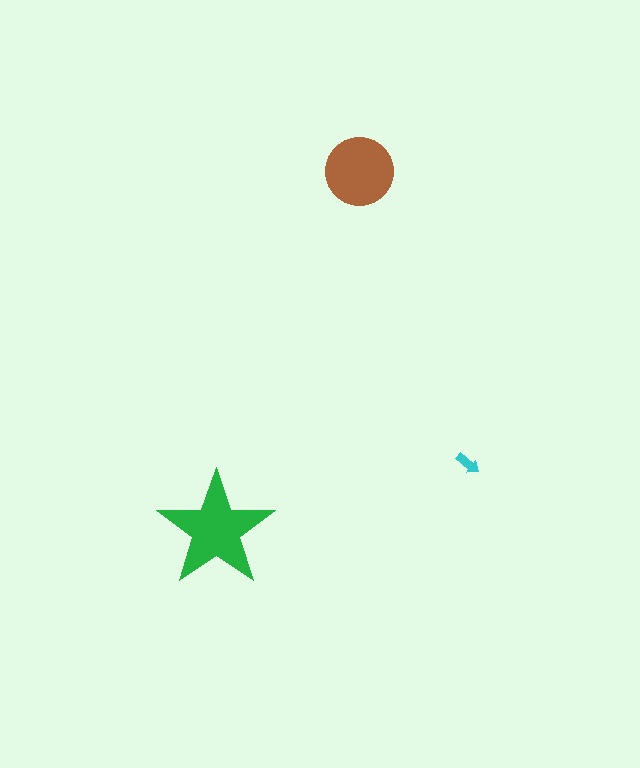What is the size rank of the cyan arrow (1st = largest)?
3rd.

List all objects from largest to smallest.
The green star, the brown circle, the cyan arrow.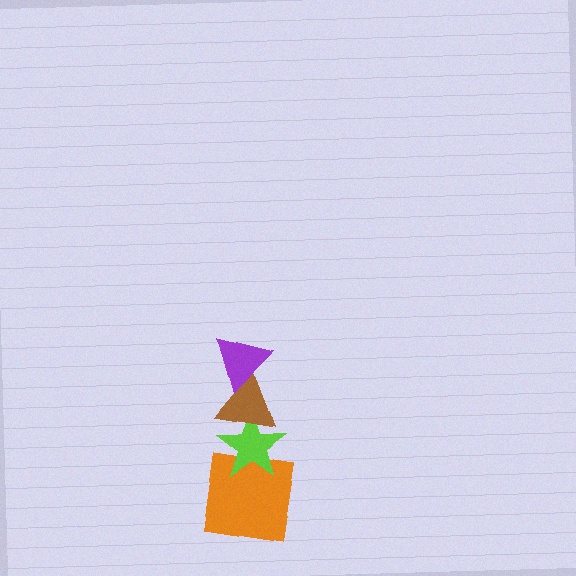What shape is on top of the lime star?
The brown triangle is on top of the lime star.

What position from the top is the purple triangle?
The purple triangle is 1st from the top.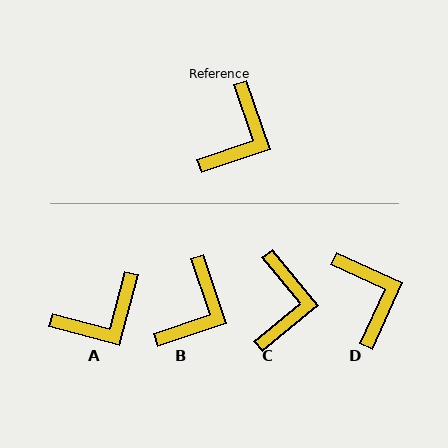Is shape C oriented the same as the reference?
No, it is off by about 21 degrees.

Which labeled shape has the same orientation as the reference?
B.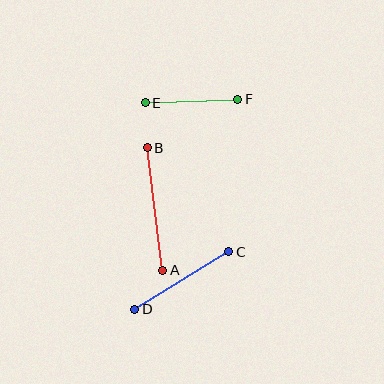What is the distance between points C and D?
The distance is approximately 110 pixels.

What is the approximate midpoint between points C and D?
The midpoint is at approximately (181, 281) pixels.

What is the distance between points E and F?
The distance is approximately 93 pixels.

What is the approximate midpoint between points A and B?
The midpoint is at approximately (155, 209) pixels.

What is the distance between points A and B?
The distance is approximately 123 pixels.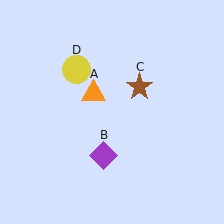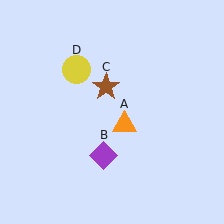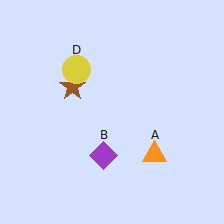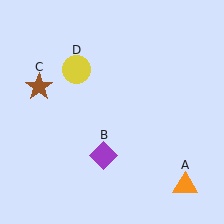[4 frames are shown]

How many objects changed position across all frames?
2 objects changed position: orange triangle (object A), brown star (object C).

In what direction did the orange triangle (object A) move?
The orange triangle (object A) moved down and to the right.